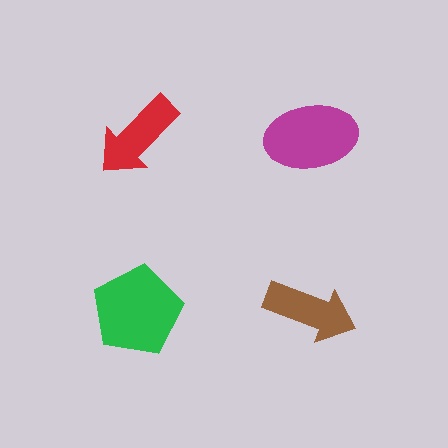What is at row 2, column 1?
A green pentagon.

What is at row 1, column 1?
A red arrow.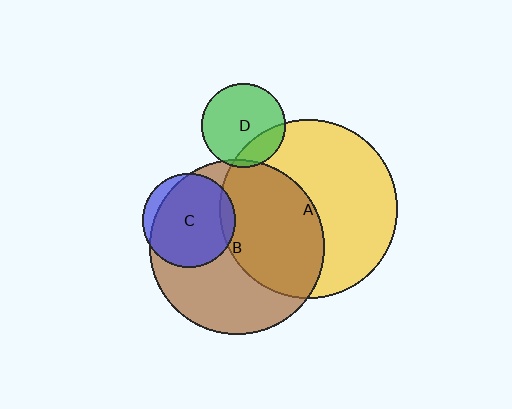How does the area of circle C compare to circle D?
Approximately 1.2 times.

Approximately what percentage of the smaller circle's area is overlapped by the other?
Approximately 10%.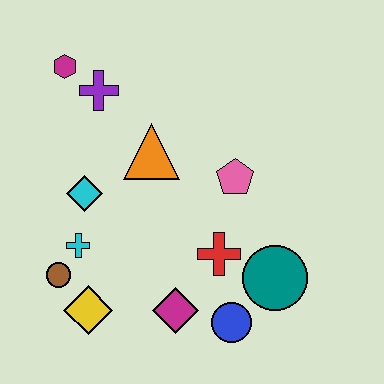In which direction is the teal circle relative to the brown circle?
The teal circle is to the right of the brown circle.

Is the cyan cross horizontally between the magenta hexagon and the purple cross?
Yes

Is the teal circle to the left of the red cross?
No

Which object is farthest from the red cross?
The magenta hexagon is farthest from the red cross.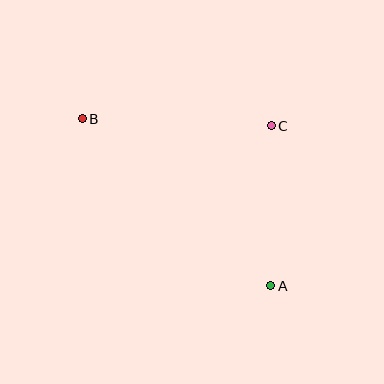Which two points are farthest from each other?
Points A and B are farthest from each other.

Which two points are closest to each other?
Points A and C are closest to each other.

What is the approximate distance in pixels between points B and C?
The distance between B and C is approximately 189 pixels.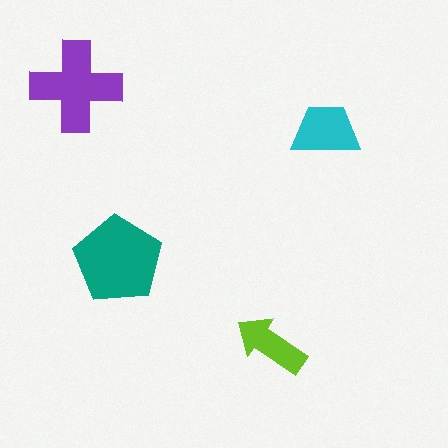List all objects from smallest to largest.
The lime arrow, the cyan trapezoid, the purple cross, the teal pentagon.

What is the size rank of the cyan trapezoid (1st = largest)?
3rd.